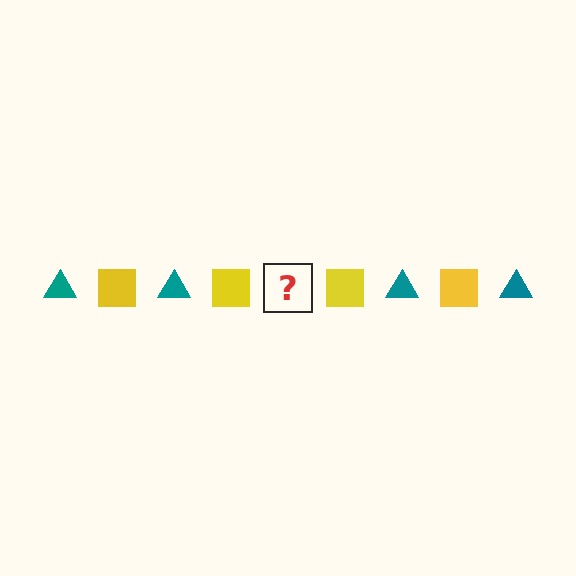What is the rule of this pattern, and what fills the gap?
The rule is that the pattern alternates between teal triangle and yellow square. The gap should be filled with a teal triangle.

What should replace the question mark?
The question mark should be replaced with a teal triangle.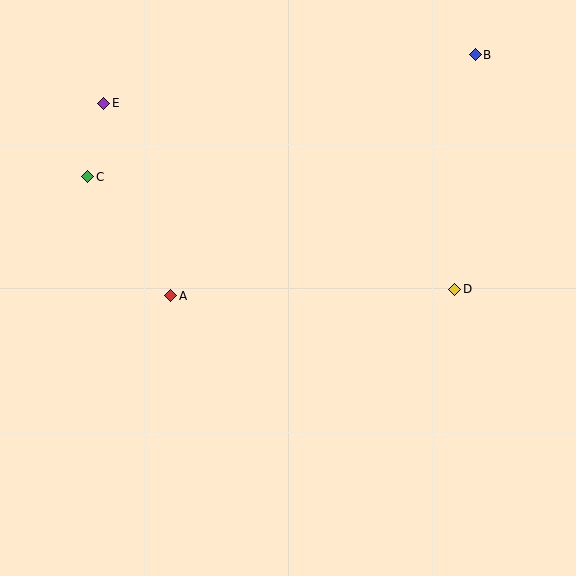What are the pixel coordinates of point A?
Point A is at (171, 296).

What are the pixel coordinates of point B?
Point B is at (475, 55).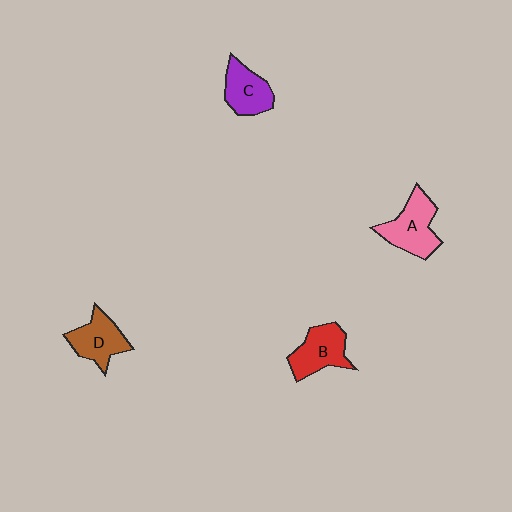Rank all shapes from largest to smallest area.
From largest to smallest: A (pink), B (red), D (brown), C (purple).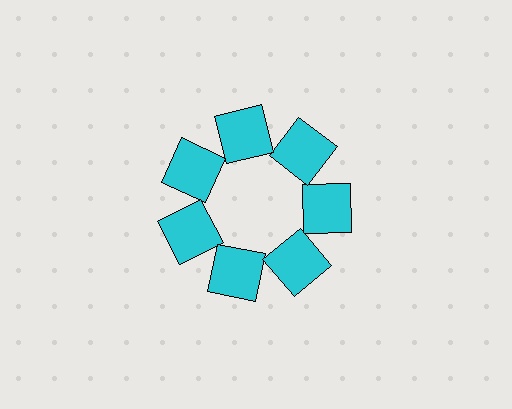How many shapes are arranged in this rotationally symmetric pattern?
There are 7 shapes, arranged in 7 groups of 1.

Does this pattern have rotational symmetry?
Yes, this pattern has 7-fold rotational symmetry. It looks the same after rotating 51 degrees around the center.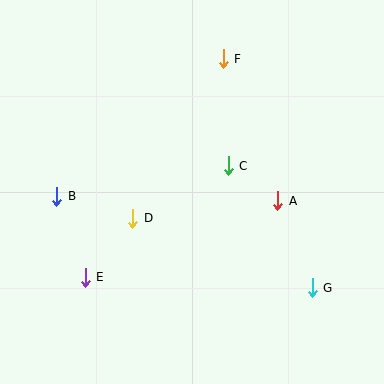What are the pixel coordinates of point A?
Point A is at (278, 201).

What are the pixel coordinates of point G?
Point G is at (312, 288).